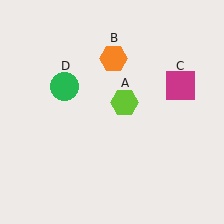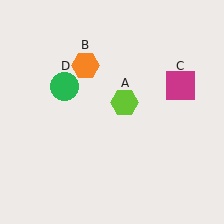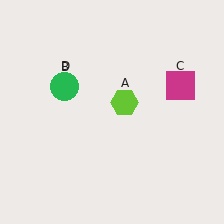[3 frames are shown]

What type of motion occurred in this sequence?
The orange hexagon (object B) rotated counterclockwise around the center of the scene.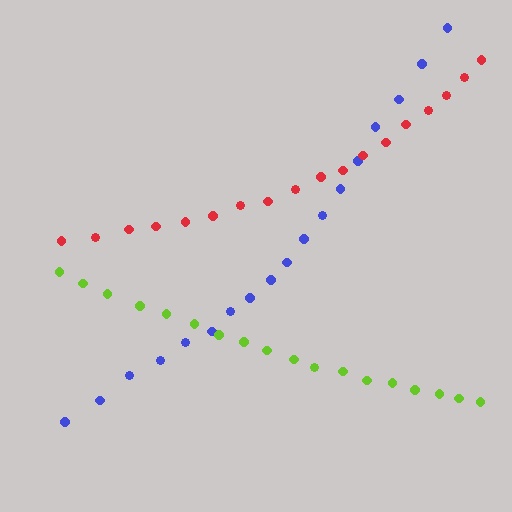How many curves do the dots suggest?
There are 3 distinct paths.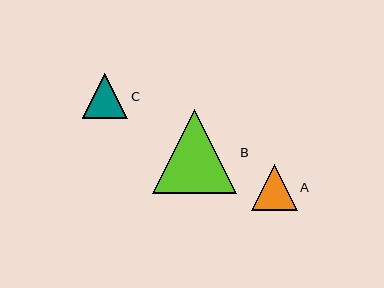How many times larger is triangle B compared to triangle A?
Triangle B is approximately 1.8 times the size of triangle A.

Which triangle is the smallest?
Triangle C is the smallest with a size of approximately 45 pixels.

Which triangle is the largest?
Triangle B is the largest with a size of approximately 84 pixels.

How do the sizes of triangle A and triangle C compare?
Triangle A and triangle C are approximately the same size.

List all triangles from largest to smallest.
From largest to smallest: B, A, C.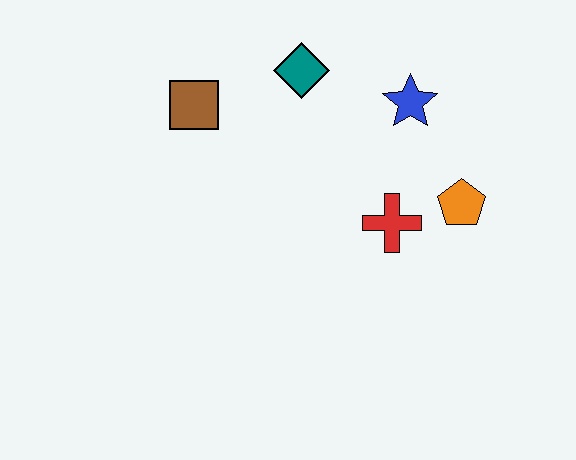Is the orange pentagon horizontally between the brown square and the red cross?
No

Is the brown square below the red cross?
No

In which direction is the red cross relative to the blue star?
The red cross is below the blue star.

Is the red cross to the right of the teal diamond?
Yes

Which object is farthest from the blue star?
The brown square is farthest from the blue star.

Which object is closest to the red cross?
The orange pentagon is closest to the red cross.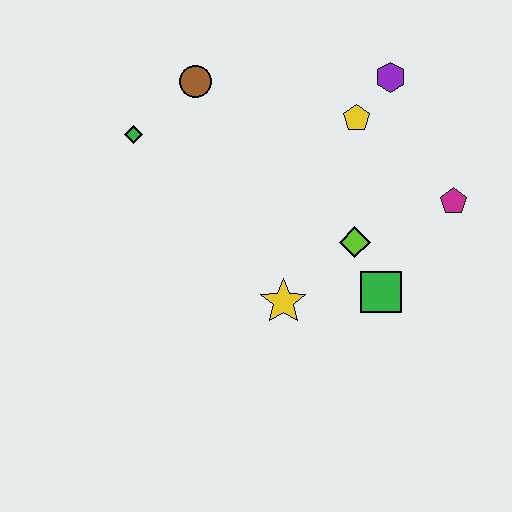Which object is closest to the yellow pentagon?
The purple hexagon is closest to the yellow pentagon.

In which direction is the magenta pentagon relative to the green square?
The magenta pentagon is above the green square.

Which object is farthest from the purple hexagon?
The green diamond is farthest from the purple hexagon.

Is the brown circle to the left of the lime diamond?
Yes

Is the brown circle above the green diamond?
Yes